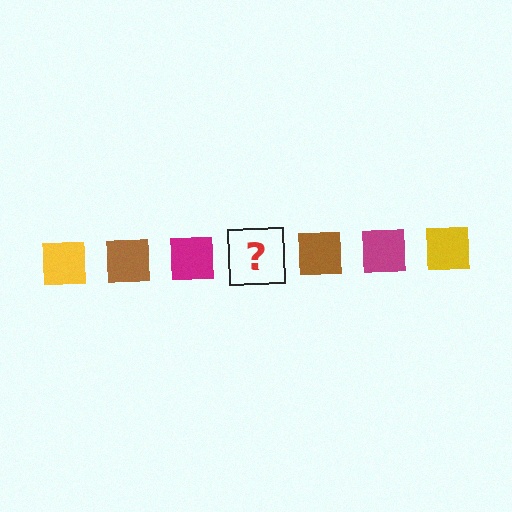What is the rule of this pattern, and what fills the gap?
The rule is that the pattern cycles through yellow, brown, magenta squares. The gap should be filled with a yellow square.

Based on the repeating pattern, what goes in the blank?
The blank should be a yellow square.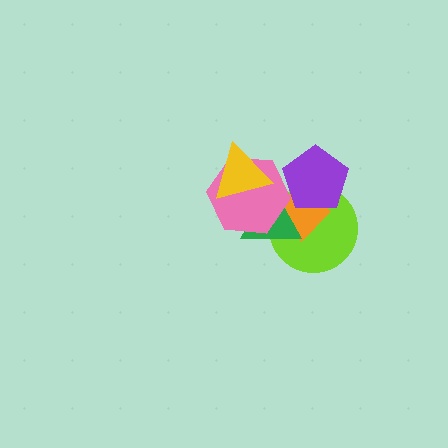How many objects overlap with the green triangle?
5 objects overlap with the green triangle.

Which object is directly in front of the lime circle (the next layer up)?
The orange diamond is directly in front of the lime circle.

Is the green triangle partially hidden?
Yes, it is partially covered by another shape.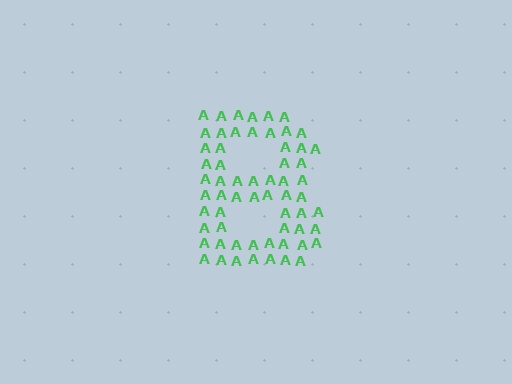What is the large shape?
The large shape is the letter B.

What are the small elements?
The small elements are letter A's.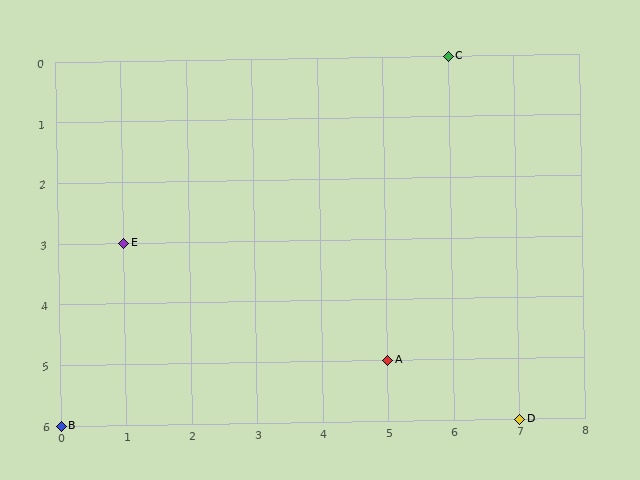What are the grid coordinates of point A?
Point A is at grid coordinates (5, 5).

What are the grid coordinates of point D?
Point D is at grid coordinates (7, 6).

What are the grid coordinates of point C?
Point C is at grid coordinates (6, 0).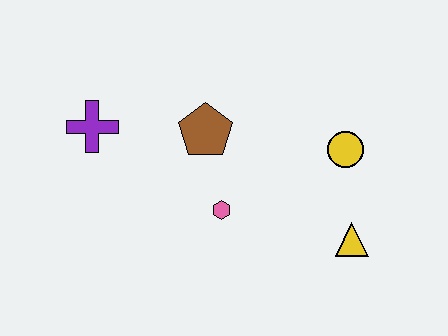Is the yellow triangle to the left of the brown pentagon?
No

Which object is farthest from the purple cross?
The yellow triangle is farthest from the purple cross.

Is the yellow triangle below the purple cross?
Yes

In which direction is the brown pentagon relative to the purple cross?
The brown pentagon is to the right of the purple cross.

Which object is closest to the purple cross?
The brown pentagon is closest to the purple cross.